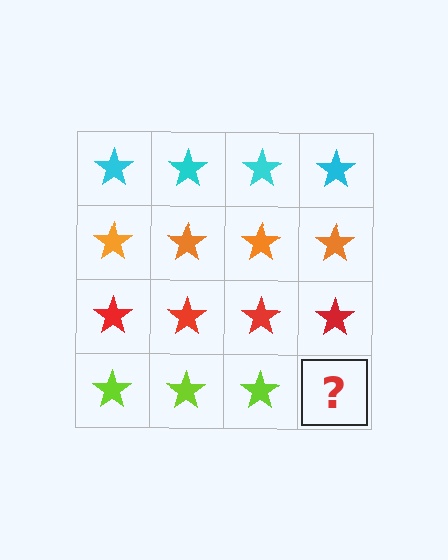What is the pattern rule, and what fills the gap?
The rule is that each row has a consistent color. The gap should be filled with a lime star.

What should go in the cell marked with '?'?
The missing cell should contain a lime star.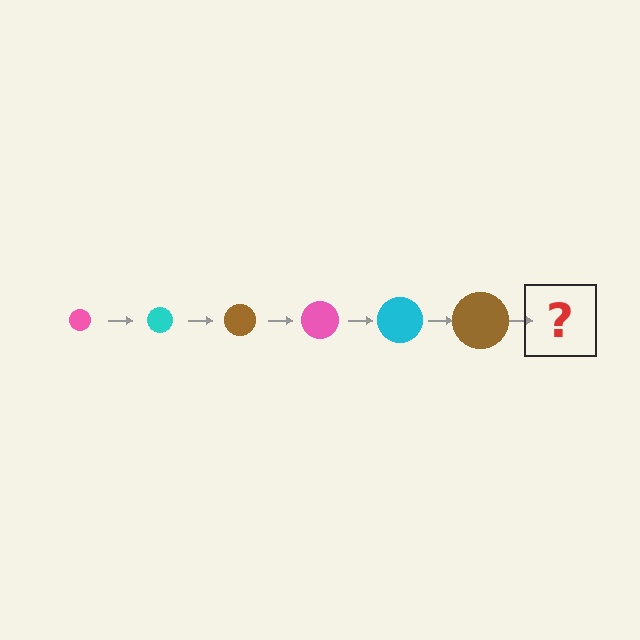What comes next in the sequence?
The next element should be a pink circle, larger than the previous one.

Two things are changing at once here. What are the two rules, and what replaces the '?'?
The two rules are that the circle grows larger each step and the color cycles through pink, cyan, and brown. The '?' should be a pink circle, larger than the previous one.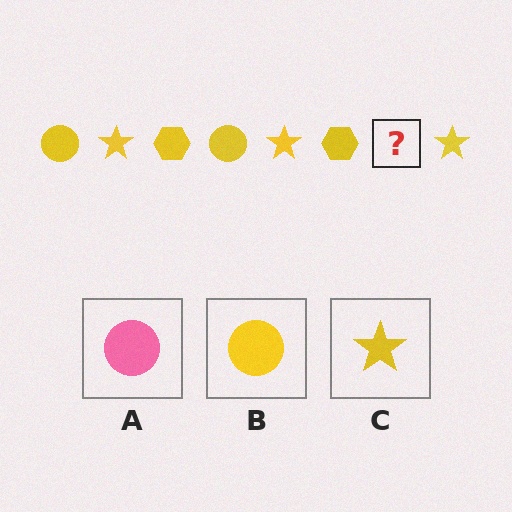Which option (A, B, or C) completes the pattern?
B.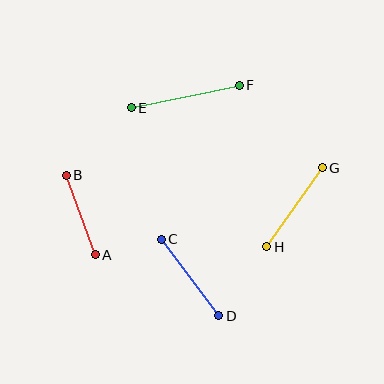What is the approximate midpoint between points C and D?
The midpoint is at approximately (190, 277) pixels.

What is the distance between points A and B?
The distance is approximately 84 pixels.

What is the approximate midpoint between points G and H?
The midpoint is at approximately (295, 207) pixels.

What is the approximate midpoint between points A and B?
The midpoint is at approximately (81, 215) pixels.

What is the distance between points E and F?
The distance is approximately 111 pixels.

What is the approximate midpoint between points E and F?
The midpoint is at approximately (185, 96) pixels.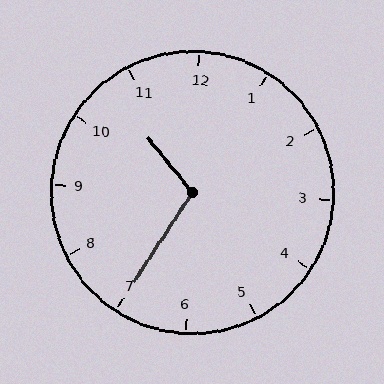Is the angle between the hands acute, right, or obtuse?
It is obtuse.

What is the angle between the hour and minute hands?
Approximately 108 degrees.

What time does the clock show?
10:35.